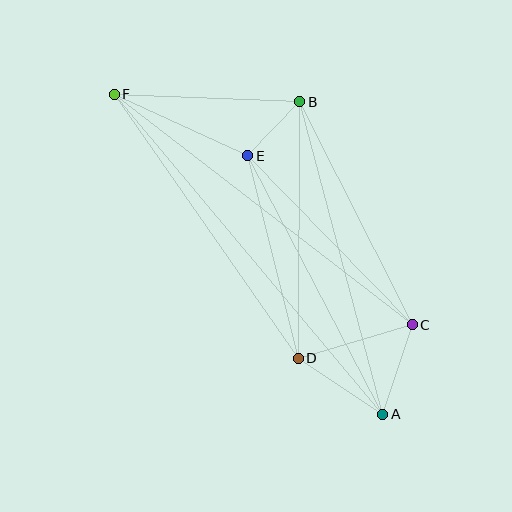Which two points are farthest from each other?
Points A and F are farthest from each other.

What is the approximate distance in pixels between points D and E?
The distance between D and E is approximately 209 pixels.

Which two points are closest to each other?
Points B and E are closest to each other.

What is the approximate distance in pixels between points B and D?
The distance between B and D is approximately 256 pixels.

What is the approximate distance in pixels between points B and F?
The distance between B and F is approximately 186 pixels.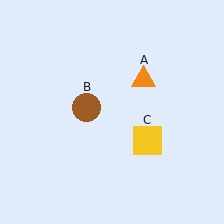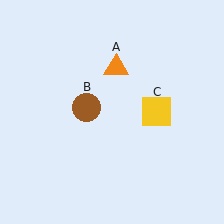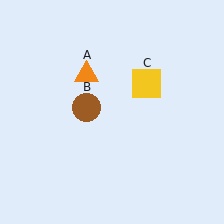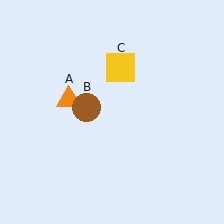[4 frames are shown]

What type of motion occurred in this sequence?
The orange triangle (object A), yellow square (object C) rotated counterclockwise around the center of the scene.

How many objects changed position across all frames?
2 objects changed position: orange triangle (object A), yellow square (object C).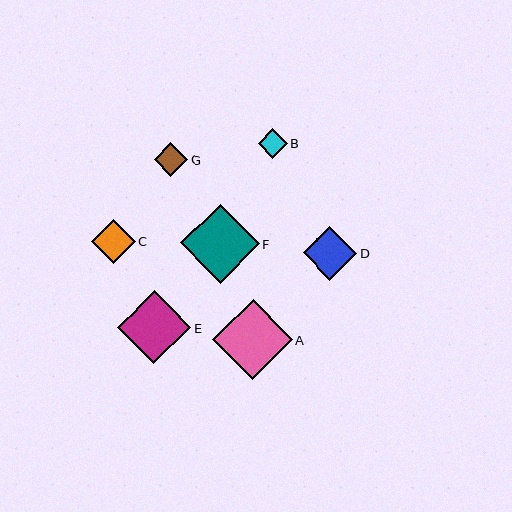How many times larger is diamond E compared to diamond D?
Diamond E is approximately 1.4 times the size of diamond D.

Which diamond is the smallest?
Diamond B is the smallest with a size of approximately 29 pixels.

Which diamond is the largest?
Diamond A is the largest with a size of approximately 80 pixels.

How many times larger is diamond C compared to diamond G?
Diamond C is approximately 1.3 times the size of diamond G.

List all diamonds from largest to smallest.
From largest to smallest: A, F, E, D, C, G, B.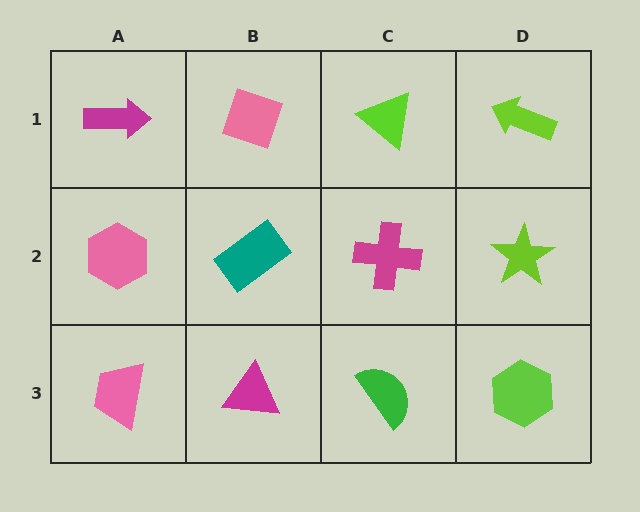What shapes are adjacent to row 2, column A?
A magenta arrow (row 1, column A), a pink trapezoid (row 3, column A), a teal rectangle (row 2, column B).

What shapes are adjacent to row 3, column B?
A teal rectangle (row 2, column B), a pink trapezoid (row 3, column A), a green semicircle (row 3, column C).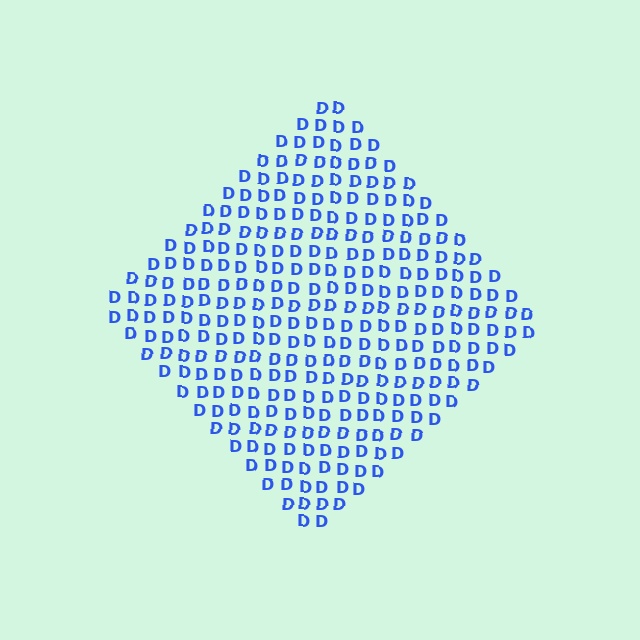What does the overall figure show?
The overall figure shows a diamond.